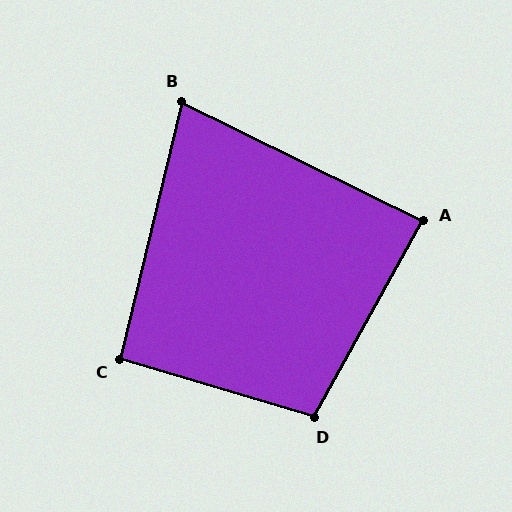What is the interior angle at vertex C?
Approximately 93 degrees (approximately right).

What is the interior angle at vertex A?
Approximately 87 degrees (approximately right).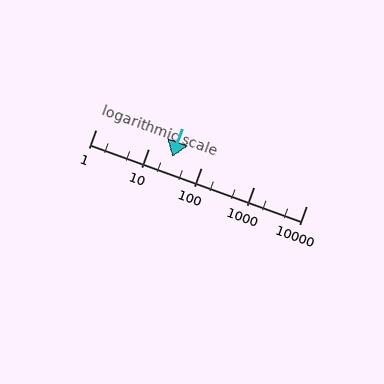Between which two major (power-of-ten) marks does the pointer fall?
The pointer is between 10 and 100.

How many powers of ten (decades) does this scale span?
The scale spans 4 decades, from 1 to 10000.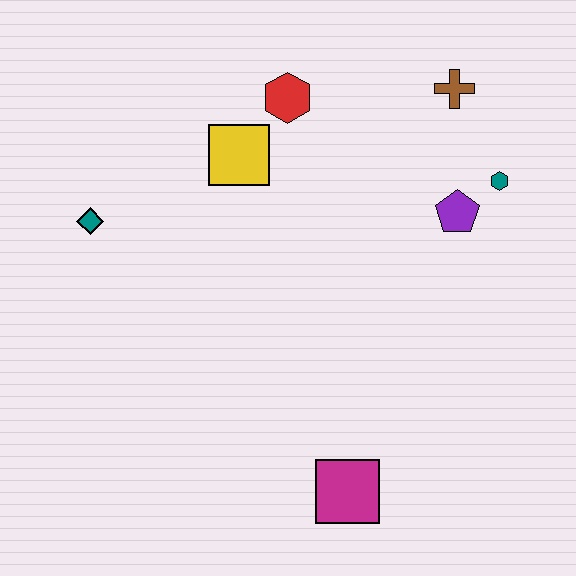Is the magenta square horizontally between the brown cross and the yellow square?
Yes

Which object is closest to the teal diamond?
The yellow square is closest to the teal diamond.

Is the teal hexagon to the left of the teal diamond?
No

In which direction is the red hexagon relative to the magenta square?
The red hexagon is above the magenta square.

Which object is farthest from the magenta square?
The brown cross is farthest from the magenta square.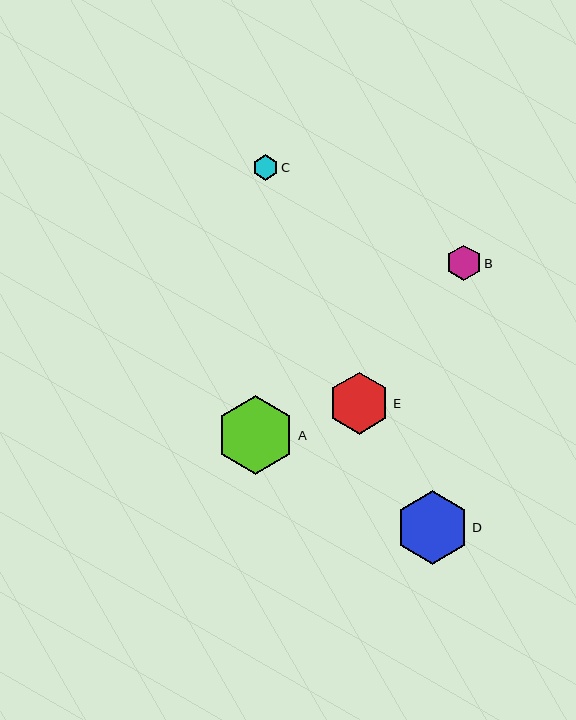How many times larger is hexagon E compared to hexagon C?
Hexagon E is approximately 2.4 times the size of hexagon C.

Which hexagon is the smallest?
Hexagon C is the smallest with a size of approximately 26 pixels.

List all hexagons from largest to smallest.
From largest to smallest: A, D, E, B, C.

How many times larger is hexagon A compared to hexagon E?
Hexagon A is approximately 1.3 times the size of hexagon E.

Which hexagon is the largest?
Hexagon A is the largest with a size of approximately 79 pixels.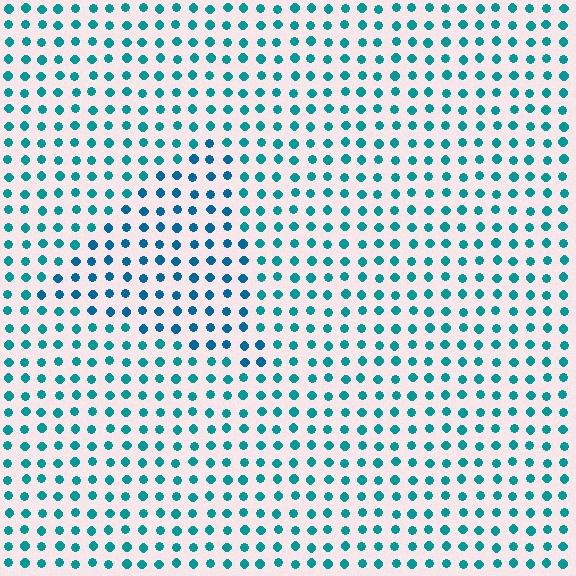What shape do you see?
I see a triangle.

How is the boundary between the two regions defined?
The boundary is defined purely by a slight shift in hue (about 21 degrees). Spacing, size, and orientation are identical on both sides.